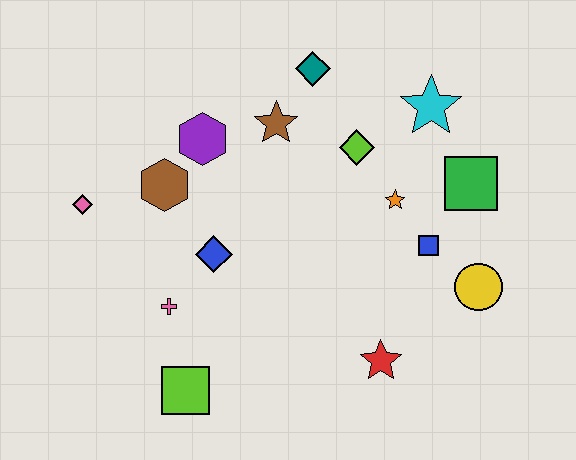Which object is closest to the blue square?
The orange star is closest to the blue square.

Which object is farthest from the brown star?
The lime square is farthest from the brown star.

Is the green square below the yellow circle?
No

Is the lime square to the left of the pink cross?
No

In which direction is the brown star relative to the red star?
The brown star is above the red star.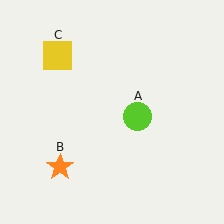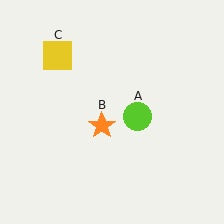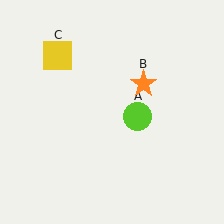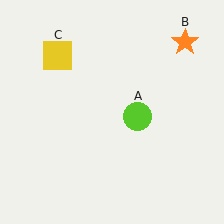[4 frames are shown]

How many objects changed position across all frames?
1 object changed position: orange star (object B).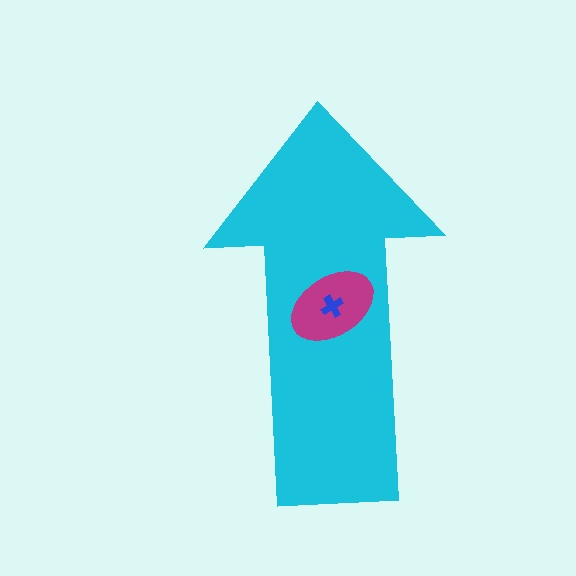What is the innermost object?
The blue cross.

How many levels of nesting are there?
3.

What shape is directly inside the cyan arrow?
The magenta ellipse.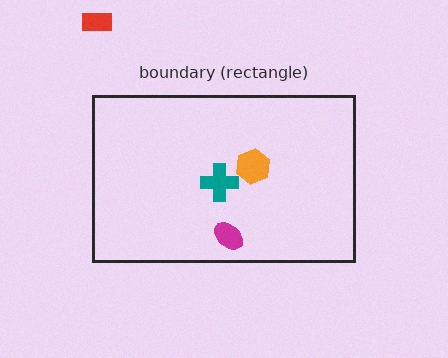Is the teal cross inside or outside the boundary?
Inside.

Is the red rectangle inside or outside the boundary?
Outside.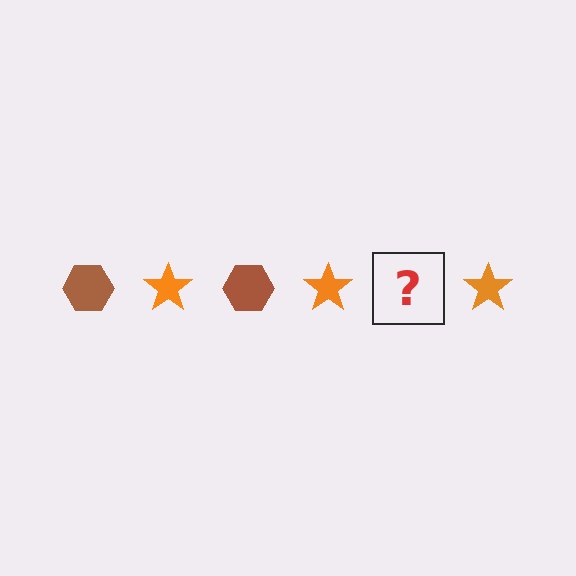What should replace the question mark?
The question mark should be replaced with a brown hexagon.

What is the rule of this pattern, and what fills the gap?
The rule is that the pattern alternates between brown hexagon and orange star. The gap should be filled with a brown hexagon.